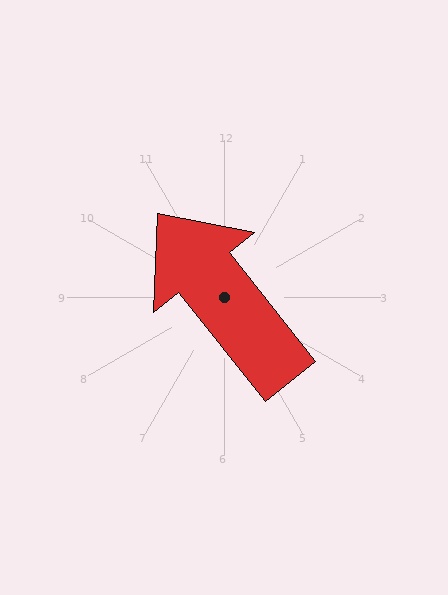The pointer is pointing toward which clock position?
Roughly 11 o'clock.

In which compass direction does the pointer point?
Northwest.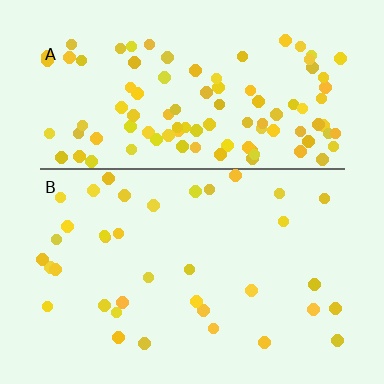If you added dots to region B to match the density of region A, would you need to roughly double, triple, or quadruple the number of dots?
Approximately triple.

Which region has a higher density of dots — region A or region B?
A (the top).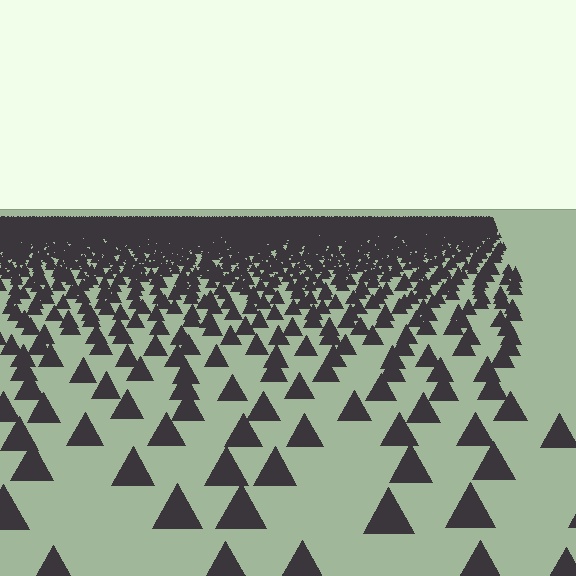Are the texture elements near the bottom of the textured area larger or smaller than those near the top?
Larger. Near the bottom, elements are closer to the viewer and appear at a bigger on-screen size.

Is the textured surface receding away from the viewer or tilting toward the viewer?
The surface is receding away from the viewer. Texture elements get smaller and denser toward the top.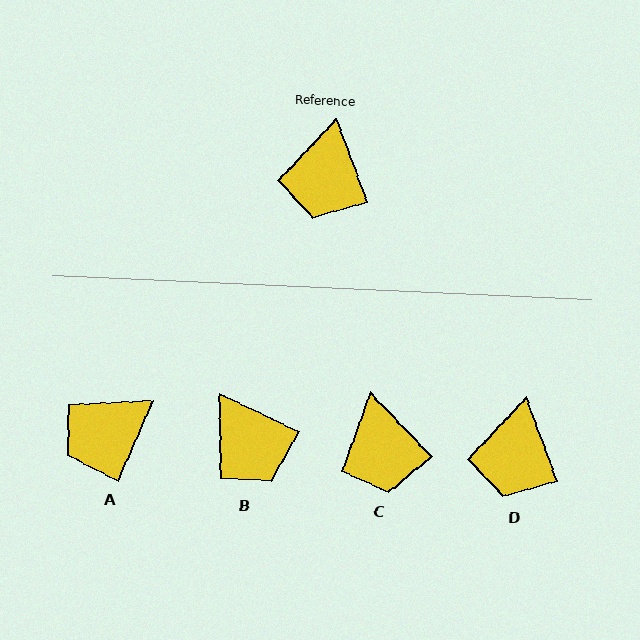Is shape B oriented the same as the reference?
No, it is off by about 44 degrees.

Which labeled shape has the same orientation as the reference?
D.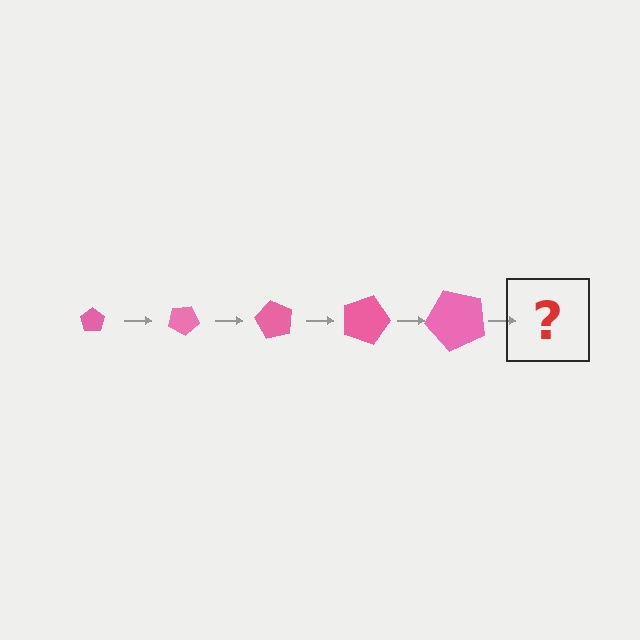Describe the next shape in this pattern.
It should be a pentagon, larger than the previous one and rotated 150 degrees from the start.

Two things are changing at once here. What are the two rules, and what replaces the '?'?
The two rules are that the pentagon grows larger each step and it rotates 30 degrees each step. The '?' should be a pentagon, larger than the previous one and rotated 150 degrees from the start.